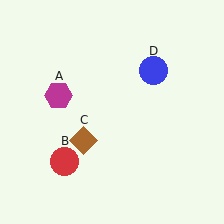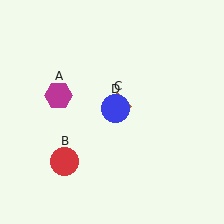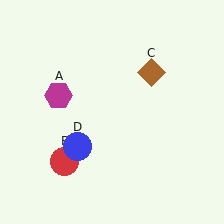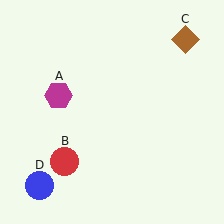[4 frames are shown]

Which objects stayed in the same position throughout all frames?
Magenta hexagon (object A) and red circle (object B) remained stationary.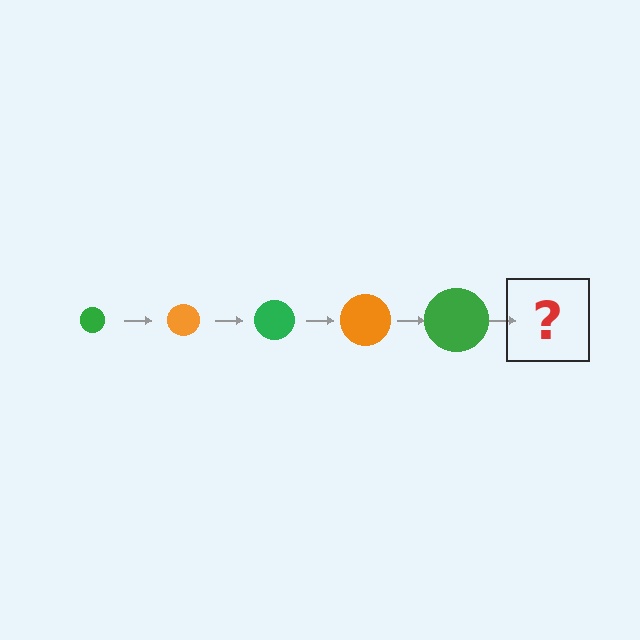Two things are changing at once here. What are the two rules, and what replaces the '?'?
The two rules are that the circle grows larger each step and the color cycles through green and orange. The '?' should be an orange circle, larger than the previous one.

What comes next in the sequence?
The next element should be an orange circle, larger than the previous one.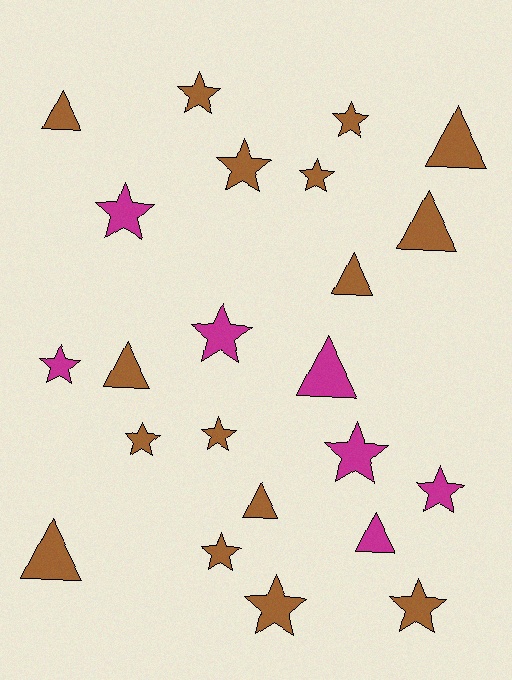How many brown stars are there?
There are 9 brown stars.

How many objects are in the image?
There are 23 objects.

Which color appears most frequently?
Brown, with 16 objects.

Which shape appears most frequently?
Star, with 14 objects.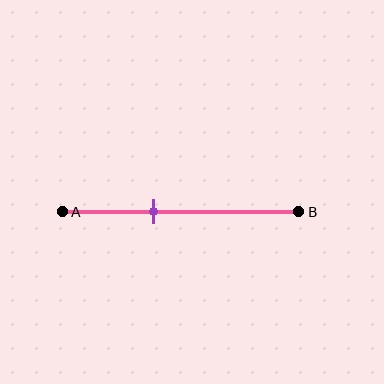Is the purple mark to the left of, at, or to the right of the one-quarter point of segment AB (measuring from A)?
The purple mark is to the right of the one-quarter point of segment AB.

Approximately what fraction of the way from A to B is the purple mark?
The purple mark is approximately 40% of the way from A to B.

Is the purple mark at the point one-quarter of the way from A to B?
No, the mark is at about 40% from A, not at the 25% one-quarter point.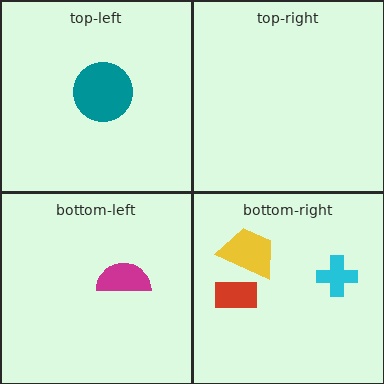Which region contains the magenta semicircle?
The bottom-left region.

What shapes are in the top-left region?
The teal circle.